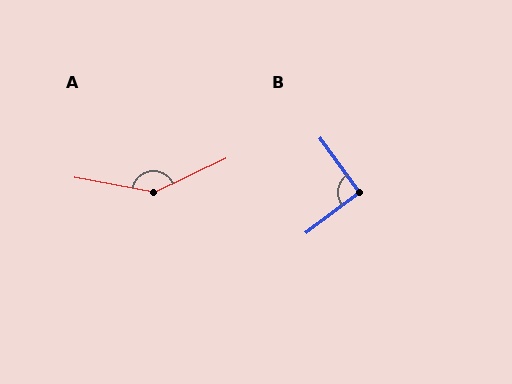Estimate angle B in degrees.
Approximately 91 degrees.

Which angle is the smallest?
B, at approximately 91 degrees.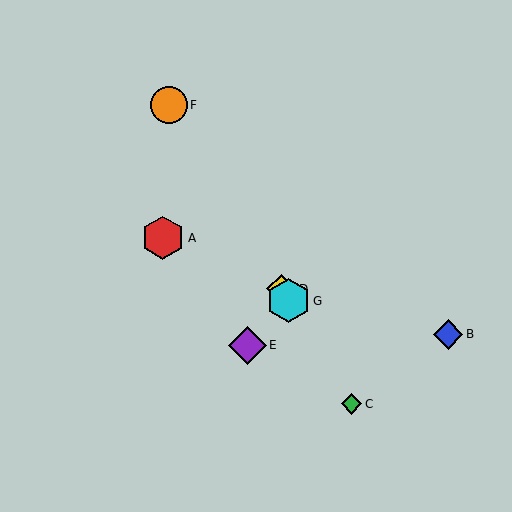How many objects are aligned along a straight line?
4 objects (C, D, F, G) are aligned along a straight line.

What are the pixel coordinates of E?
Object E is at (247, 345).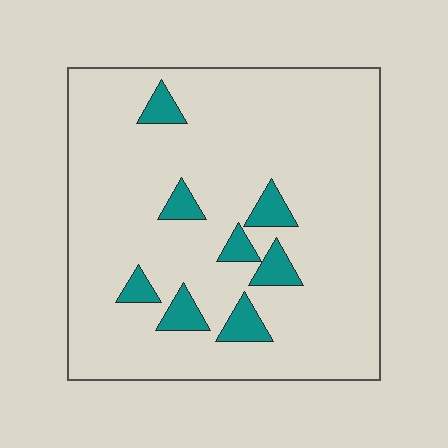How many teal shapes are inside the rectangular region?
8.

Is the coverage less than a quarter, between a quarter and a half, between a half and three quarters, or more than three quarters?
Less than a quarter.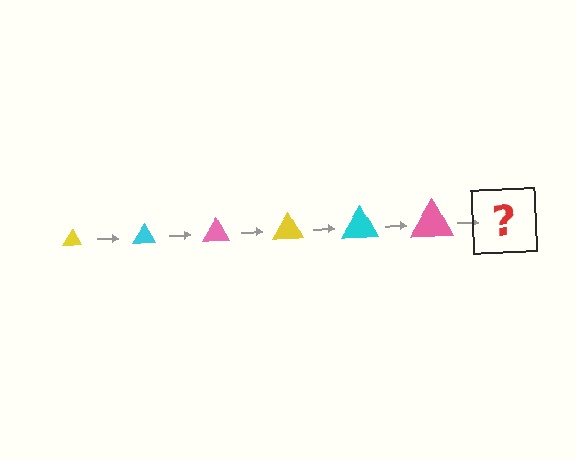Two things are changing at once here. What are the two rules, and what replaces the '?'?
The two rules are that the triangle grows larger each step and the color cycles through yellow, cyan, and pink. The '?' should be a yellow triangle, larger than the previous one.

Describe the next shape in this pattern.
It should be a yellow triangle, larger than the previous one.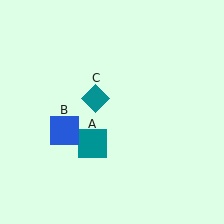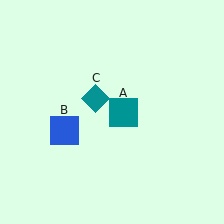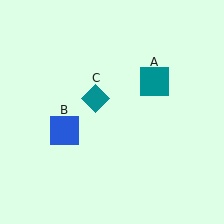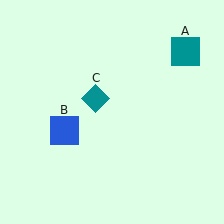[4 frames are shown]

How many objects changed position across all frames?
1 object changed position: teal square (object A).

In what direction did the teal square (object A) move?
The teal square (object A) moved up and to the right.